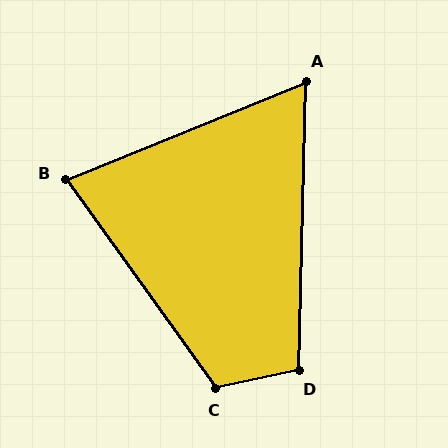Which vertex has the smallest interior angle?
A, at approximately 66 degrees.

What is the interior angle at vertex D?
Approximately 103 degrees (obtuse).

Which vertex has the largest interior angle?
C, at approximately 114 degrees.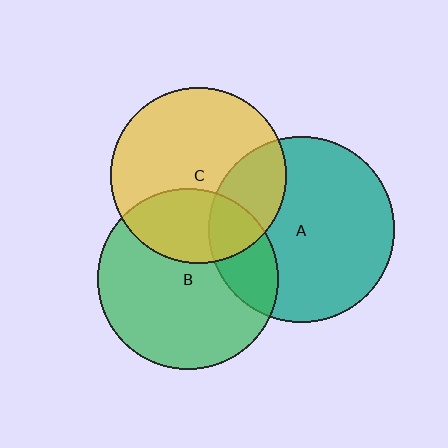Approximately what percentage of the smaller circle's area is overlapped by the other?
Approximately 25%.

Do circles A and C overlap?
Yes.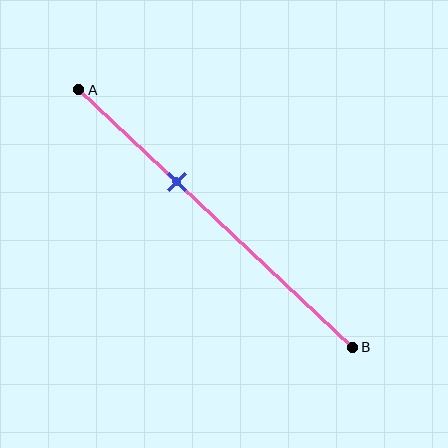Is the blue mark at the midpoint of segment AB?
No, the mark is at about 35% from A, not at the 50% midpoint.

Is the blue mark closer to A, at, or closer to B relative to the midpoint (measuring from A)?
The blue mark is closer to point A than the midpoint of segment AB.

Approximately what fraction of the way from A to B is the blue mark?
The blue mark is approximately 35% of the way from A to B.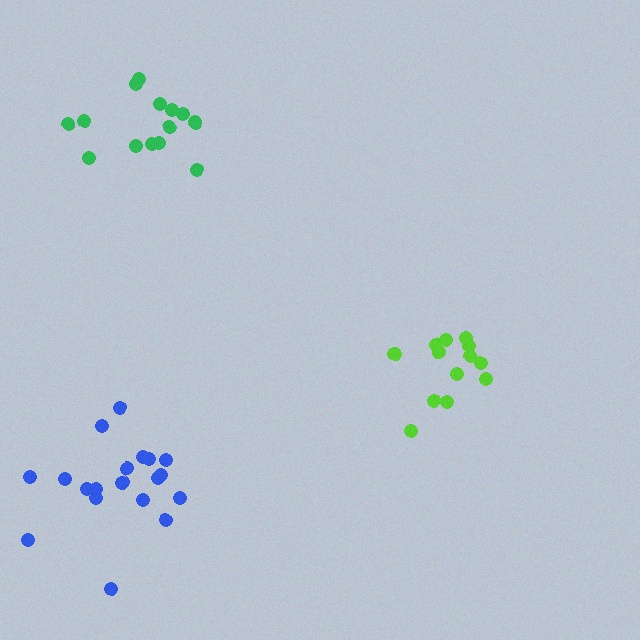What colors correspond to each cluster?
The clusters are colored: lime, blue, green.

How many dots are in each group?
Group 1: 13 dots, Group 2: 19 dots, Group 3: 14 dots (46 total).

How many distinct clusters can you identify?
There are 3 distinct clusters.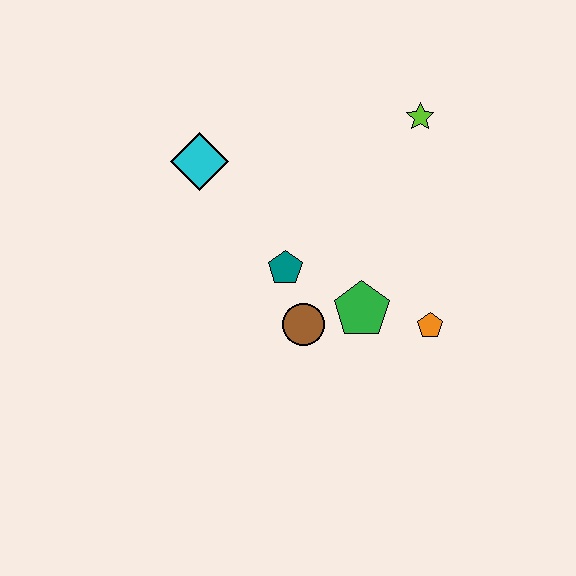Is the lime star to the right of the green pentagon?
Yes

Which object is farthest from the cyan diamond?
The orange pentagon is farthest from the cyan diamond.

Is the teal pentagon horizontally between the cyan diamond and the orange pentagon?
Yes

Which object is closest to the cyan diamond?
The teal pentagon is closest to the cyan diamond.